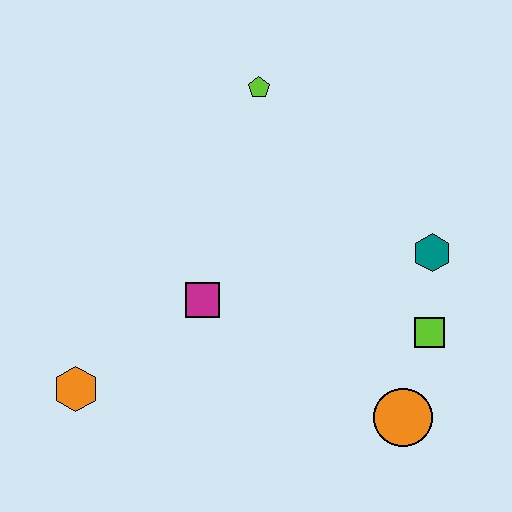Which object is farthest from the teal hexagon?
The orange hexagon is farthest from the teal hexagon.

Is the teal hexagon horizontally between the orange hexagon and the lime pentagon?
No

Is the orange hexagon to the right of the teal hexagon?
No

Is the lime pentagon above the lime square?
Yes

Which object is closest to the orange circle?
The lime square is closest to the orange circle.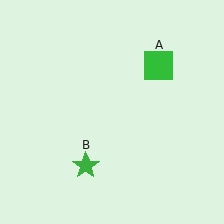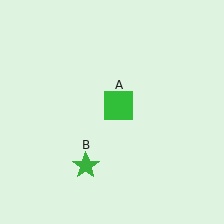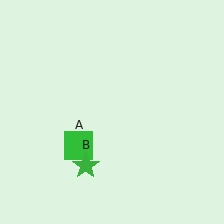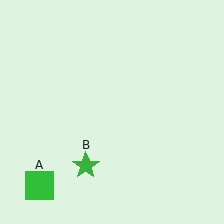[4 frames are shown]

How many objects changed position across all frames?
1 object changed position: green square (object A).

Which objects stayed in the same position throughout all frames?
Green star (object B) remained stationary.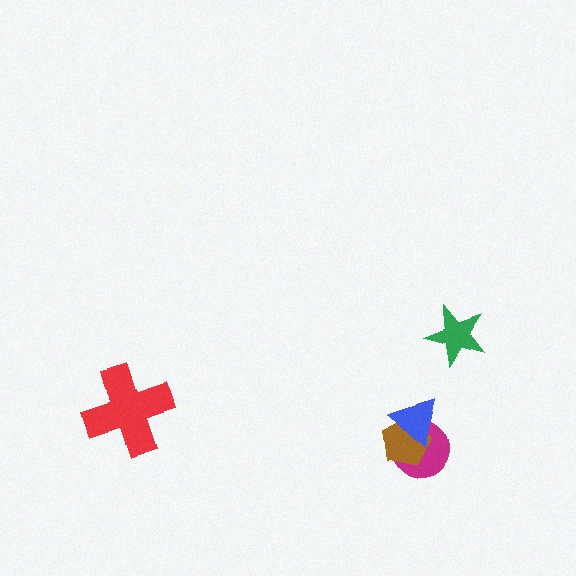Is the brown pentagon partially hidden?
Yes, it is partially covered by another shape.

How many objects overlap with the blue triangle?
2 objects overlap with the blue triangle.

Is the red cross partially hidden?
No, no other shape covers it.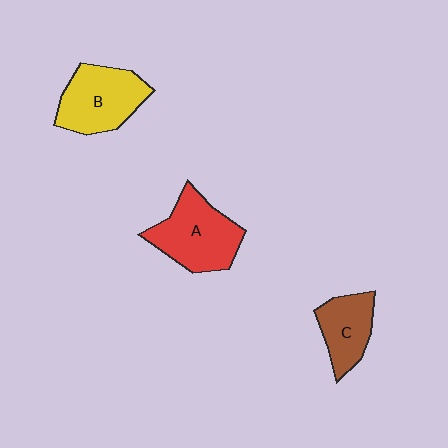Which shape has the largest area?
Shape A (red).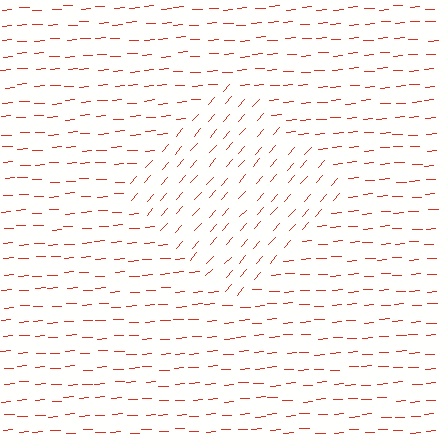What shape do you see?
I see a diamond.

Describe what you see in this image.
The image is filled with small red line segments. A diamond region in the image has lines oriented differently from the surrounding lines, creating a visible texture boundary.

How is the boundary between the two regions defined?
The boundary is defined purely by a change in line orientation (approximately 45 degrees difference). All lines are the same color and thickness.